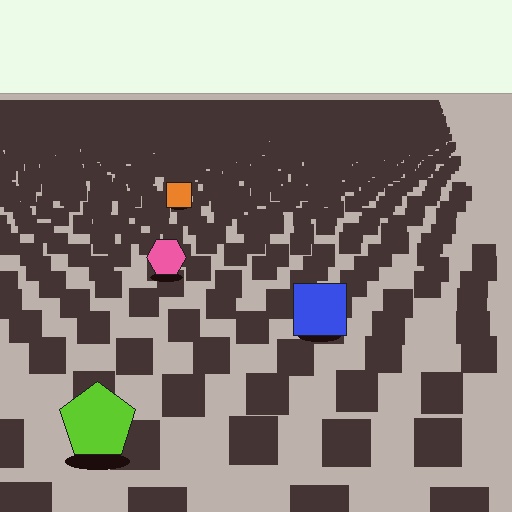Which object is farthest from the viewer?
The orange square is farthest from the viewer. It appears smaller and the ground texture around it is denser.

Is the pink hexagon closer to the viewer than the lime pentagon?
No. The lime pentagon is closer — you can tell from the texture gradient: the ground texture is coarser near it.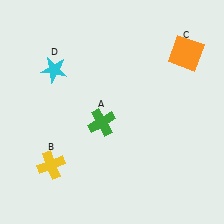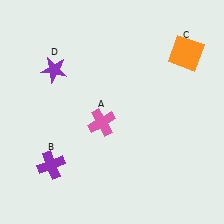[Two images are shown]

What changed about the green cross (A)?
In Image 1, A is green. In Image 2, it changed to pink.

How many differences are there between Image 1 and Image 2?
There are 3 differences between the two images.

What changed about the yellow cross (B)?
In Image 1, B is yellow. In Image 2, it changed to purple.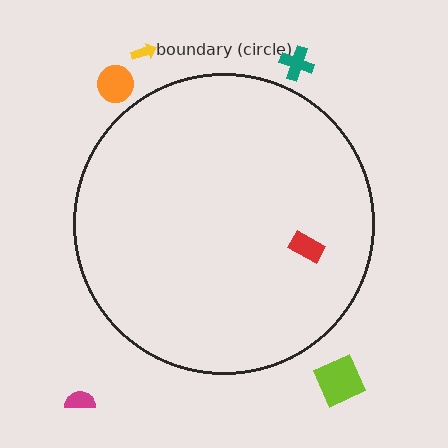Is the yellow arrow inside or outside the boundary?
Outside.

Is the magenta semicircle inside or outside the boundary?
Outside.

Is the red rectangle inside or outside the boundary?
Inside.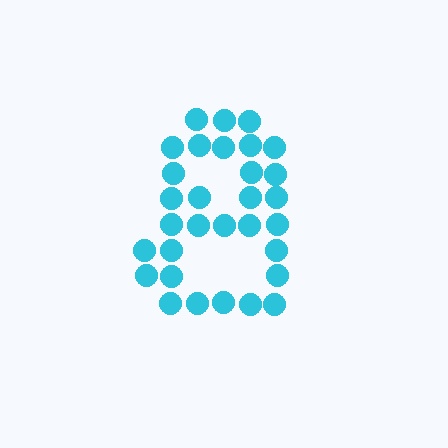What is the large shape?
The large shape is the digit 8.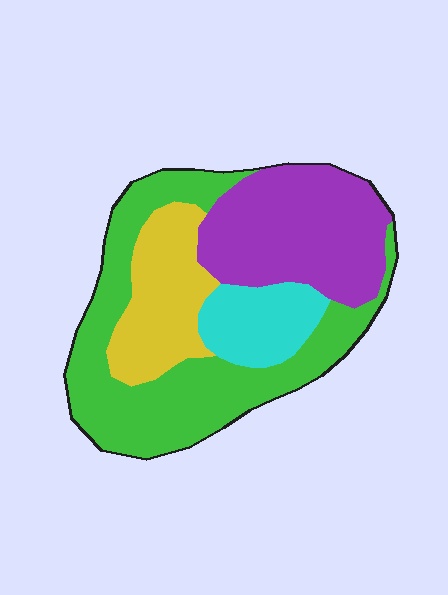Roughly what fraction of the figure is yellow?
Yellow takes up about one sixth (1/6) of the figure.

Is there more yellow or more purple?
Purple.